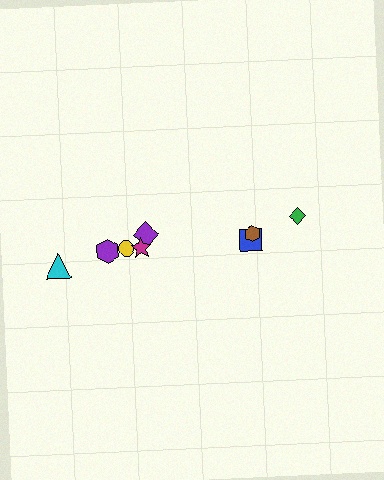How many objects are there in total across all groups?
There are 8 objects.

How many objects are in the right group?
There are 3 objects.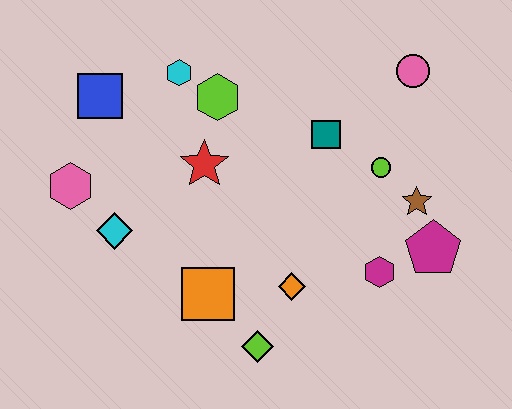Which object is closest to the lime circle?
The brown star is closest to the lime circle.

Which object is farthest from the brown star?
The pink hexagon is farthest from the brown star.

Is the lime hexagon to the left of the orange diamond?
Yes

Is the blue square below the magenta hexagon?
No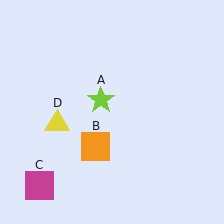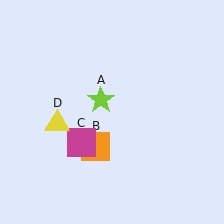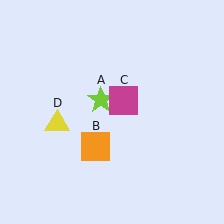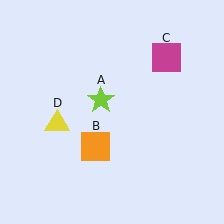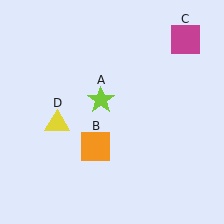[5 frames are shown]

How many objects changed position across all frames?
1 object changed position: magenta square (object C).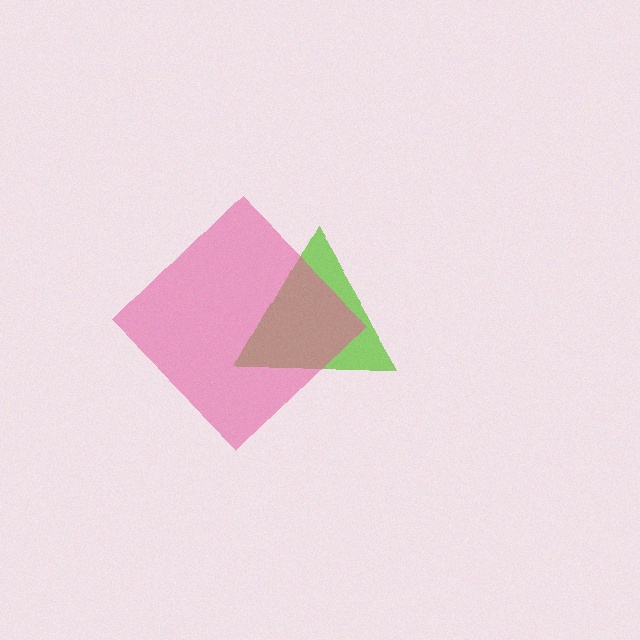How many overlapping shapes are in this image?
There are 2 overlapping shapes in the image.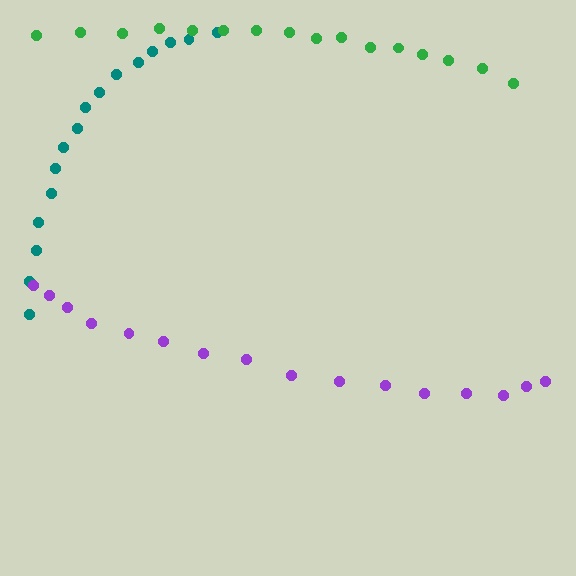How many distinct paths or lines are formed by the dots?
There are 3 distinct paths.